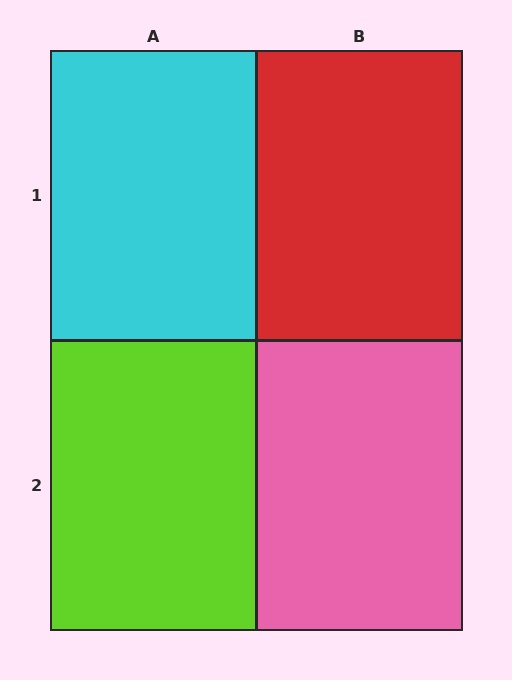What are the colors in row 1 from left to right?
Cyan, red.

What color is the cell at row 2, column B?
Pink.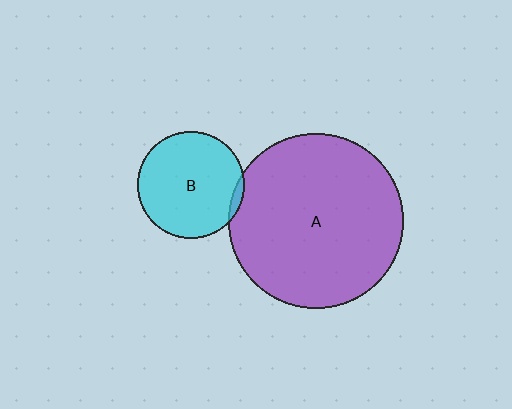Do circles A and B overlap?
Yes.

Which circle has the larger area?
Circle A (purple).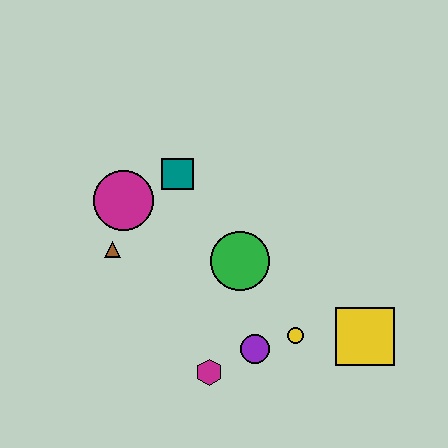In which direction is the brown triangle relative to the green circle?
The brown triangle is to the left of the green circle.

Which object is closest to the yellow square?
The yellow circle is closest to the yellow square.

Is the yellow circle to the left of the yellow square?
Yes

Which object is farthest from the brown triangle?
The yellow square is farthest from the brown triangle.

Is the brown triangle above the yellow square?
Yes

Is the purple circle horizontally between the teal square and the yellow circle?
Yes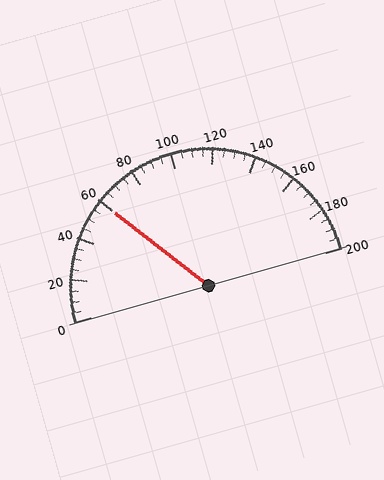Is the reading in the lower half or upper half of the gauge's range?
The reading is in the lower half of the range (0 to 200).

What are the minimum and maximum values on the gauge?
The gauge ranges from 0 to 200.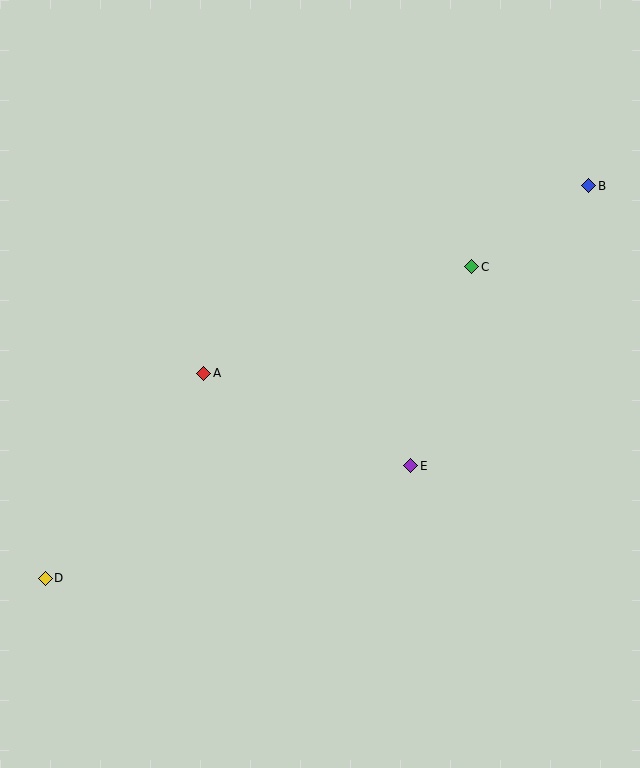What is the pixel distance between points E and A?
The distance between E and A is 227 pixels.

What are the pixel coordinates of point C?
Point C is at (472, 267).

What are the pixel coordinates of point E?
Point E is at (411, 466).